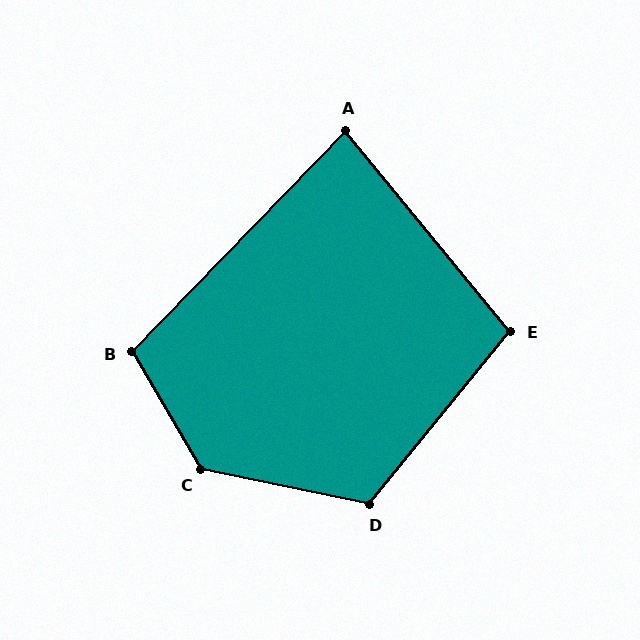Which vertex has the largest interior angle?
C, at approximately 132 degrees.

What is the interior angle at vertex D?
Approximately 117 degrees (obtuse).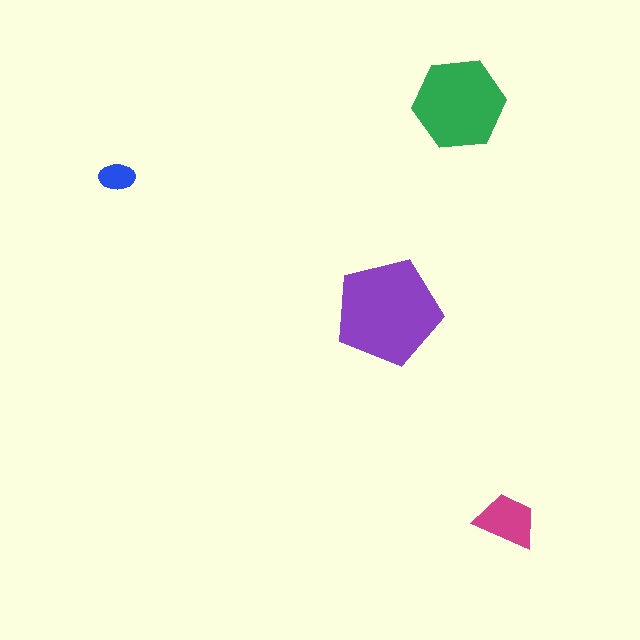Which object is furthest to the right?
The magenta trapezoid is rightmost.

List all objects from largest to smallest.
The purple pentagon, the green hexagon, the magenta trapezoid, the blue ellipse.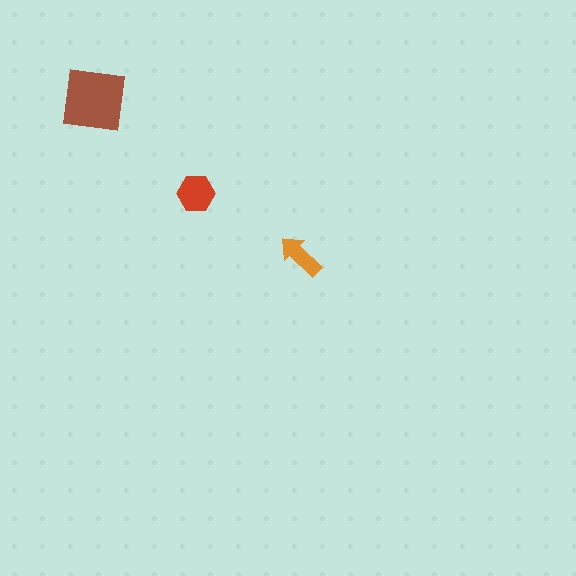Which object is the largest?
The brown square.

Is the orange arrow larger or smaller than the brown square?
Smaller.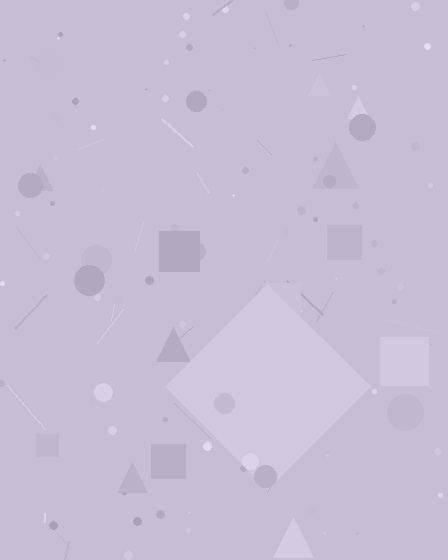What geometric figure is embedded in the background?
A diamond is embedded in the background.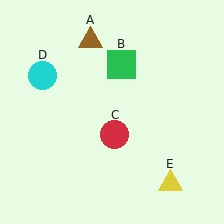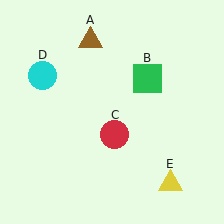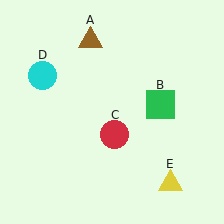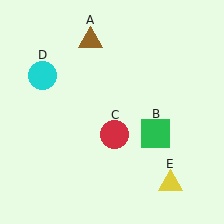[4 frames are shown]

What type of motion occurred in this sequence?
The green square (object B) rotated clockwise around the center of the scene.